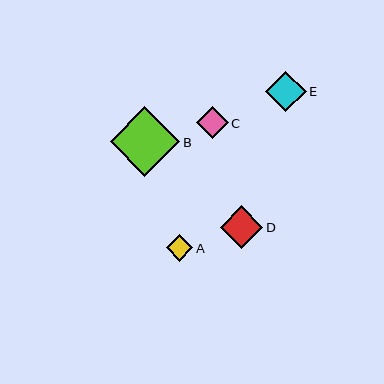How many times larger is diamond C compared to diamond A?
Diamond C is approximately 1.2 times the size of diamond A.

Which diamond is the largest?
Diamond B is the largest with a size of approximately 69 pixels.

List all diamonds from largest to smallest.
From largest to smallest: B, D, E, C, A.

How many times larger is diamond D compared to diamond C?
Diamond D is approximately 1.3 times the size of diamond C.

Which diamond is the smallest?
Diamond A is the smallest with a size of approximately 26 pixels.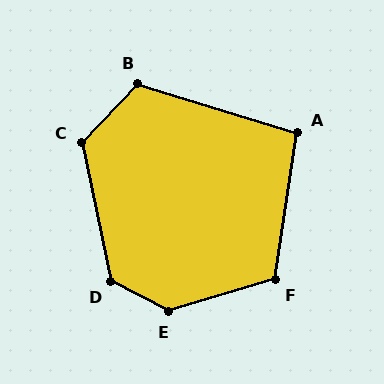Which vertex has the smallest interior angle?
A, at approximately 98 degrees.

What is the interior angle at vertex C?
Approximately 125 degrees (obtuse).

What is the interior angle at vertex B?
Approximately 117 degrees (obtuse).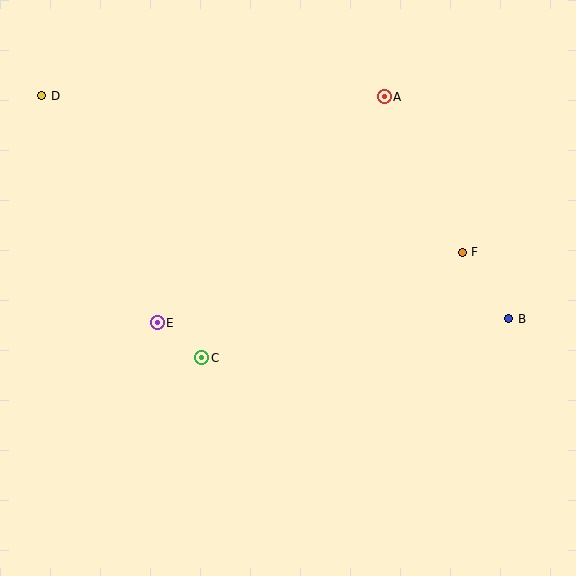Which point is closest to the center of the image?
Point C at (202, 358) is closest to the center.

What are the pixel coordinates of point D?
Point D is at (42, 96).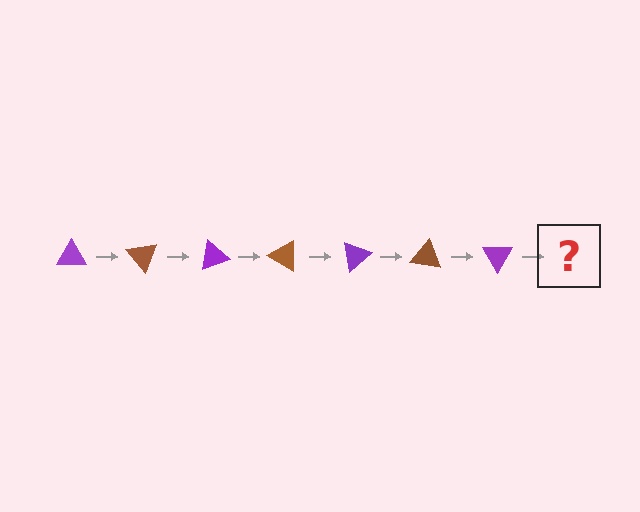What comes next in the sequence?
The next element should be a brown triangle, rotated 350 degrees from the start.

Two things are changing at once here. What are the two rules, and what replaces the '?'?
The two rules are that it rotates 50 degrees each step and the color cycles through purple and brown. The '?' should be a brown triangle, rotated 350 degrees from the start.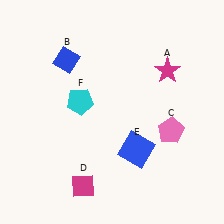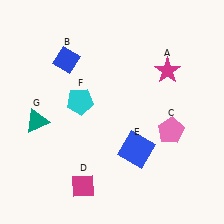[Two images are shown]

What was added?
A teal triangle (G) was added in Image 2.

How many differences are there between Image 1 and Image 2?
There is 1 difference between the two images.